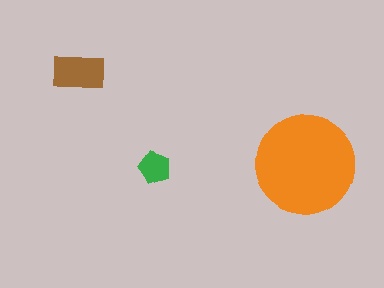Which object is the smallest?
The green pentagon.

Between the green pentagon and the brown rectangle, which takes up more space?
The brown rectangle.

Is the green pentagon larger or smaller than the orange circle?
Smaller.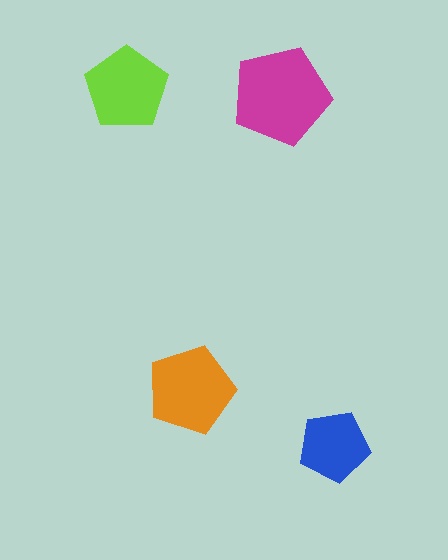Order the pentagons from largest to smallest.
the magenta one, the orange one, the lime one, the blue one.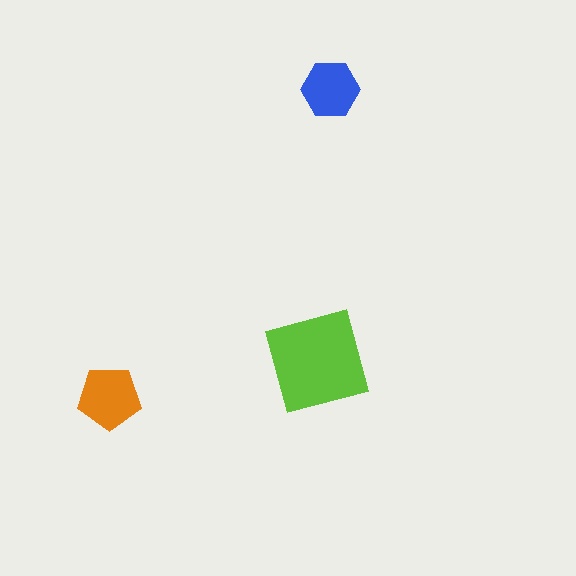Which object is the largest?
The lime square.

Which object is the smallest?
The blue hexagon.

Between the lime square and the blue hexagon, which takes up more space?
The lime square.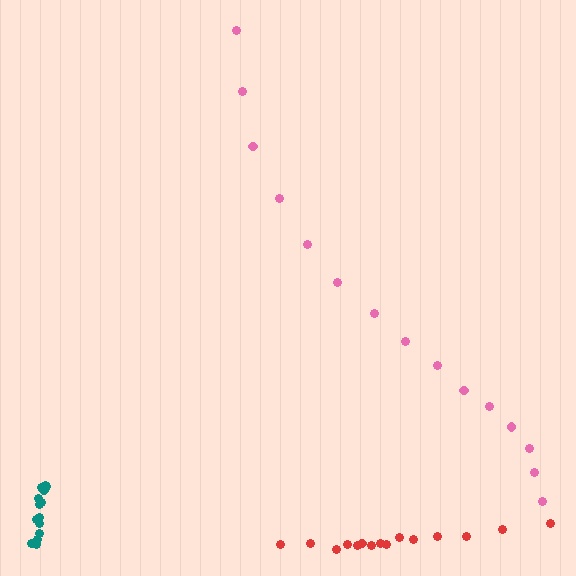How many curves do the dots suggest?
There are 3 distinct paths.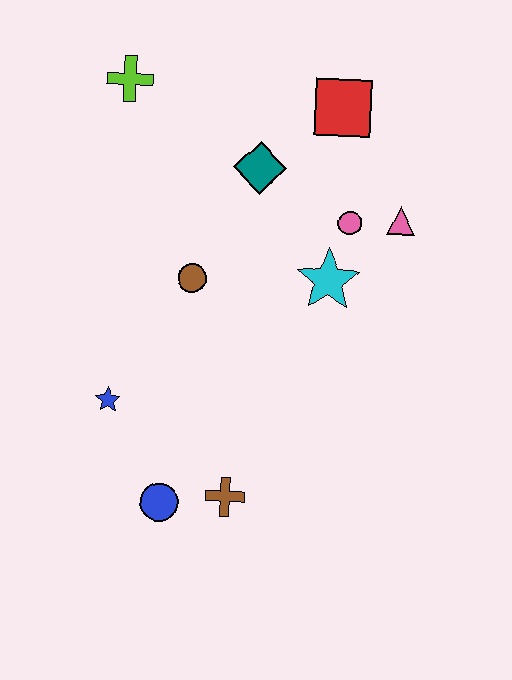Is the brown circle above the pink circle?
No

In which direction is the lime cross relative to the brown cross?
The lime cross is above the brown cross.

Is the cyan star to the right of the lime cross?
Yes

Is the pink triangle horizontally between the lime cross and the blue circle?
No